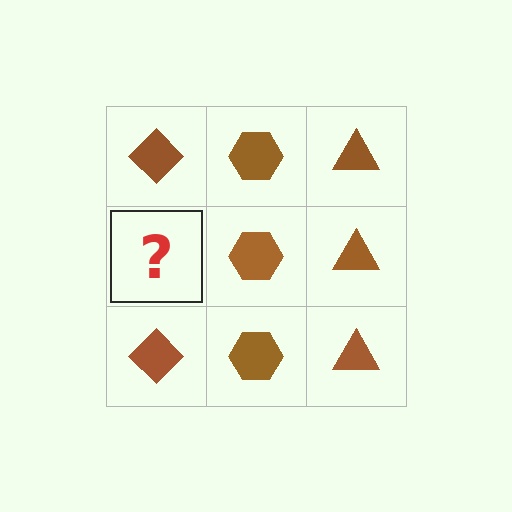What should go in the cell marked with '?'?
The missing cell should contain a brown diamond.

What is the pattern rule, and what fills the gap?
The rule is that each column has a consistent shape. The gap should be filled with a brown diamond.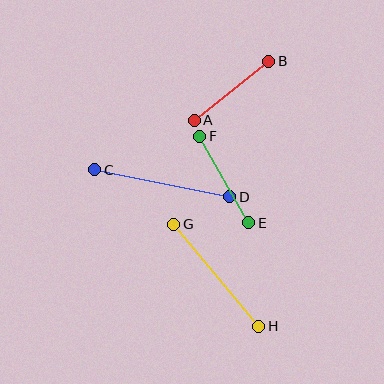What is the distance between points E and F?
The distance is approximately 99 pixels.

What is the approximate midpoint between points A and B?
The midpoint is at approximately (232, 91) pixels.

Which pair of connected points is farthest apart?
Points C and D are farthest apart.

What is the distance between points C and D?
The distance is approximately 137 pixels.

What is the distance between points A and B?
The distance is approximately 95 pixels.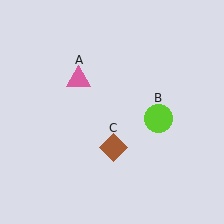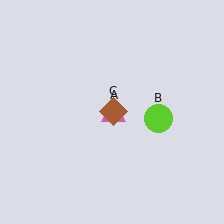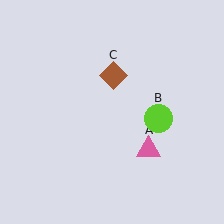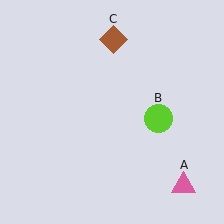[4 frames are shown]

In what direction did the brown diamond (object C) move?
The brown diamond (object C) moved up.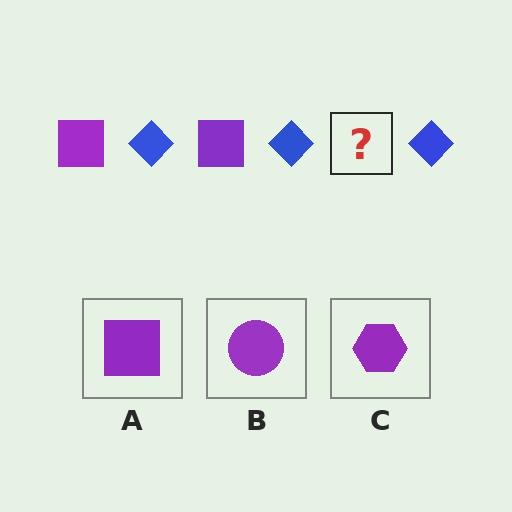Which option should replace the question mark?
Option A.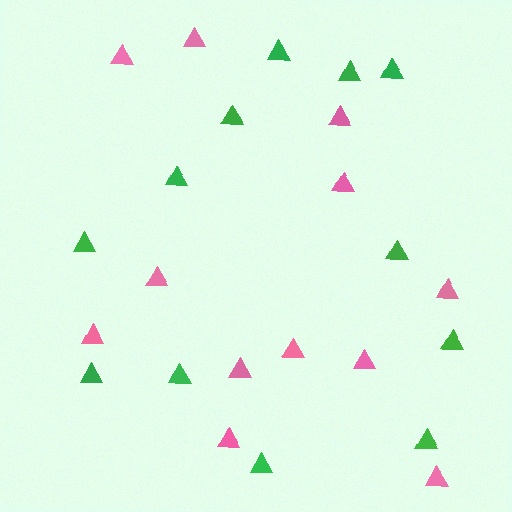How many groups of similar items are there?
There are 2 groups: one group of green triangles (12) and one group of pink triangles (12).